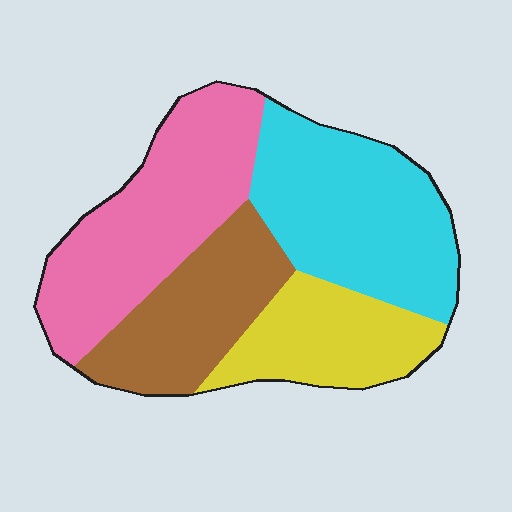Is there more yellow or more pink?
Pink.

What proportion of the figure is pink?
Pink covers around 30% of the figure.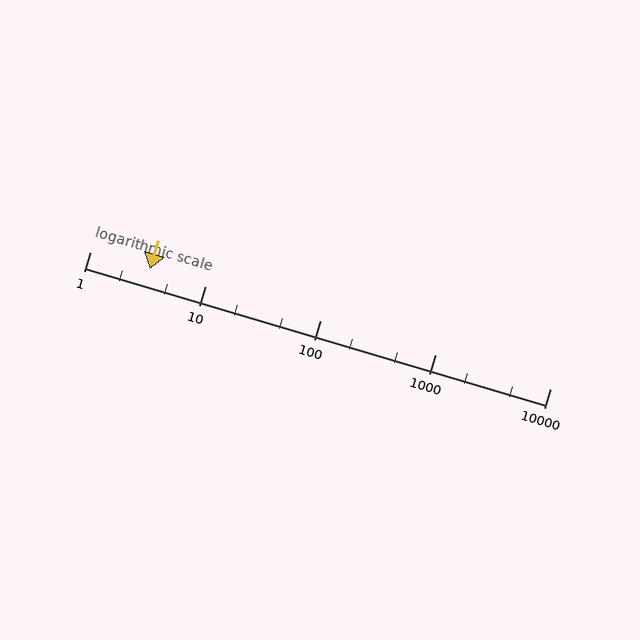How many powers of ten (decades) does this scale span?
The scale spans 4 decades, from 1 to 10000.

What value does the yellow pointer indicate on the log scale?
The pointer indicates approximately 3.3.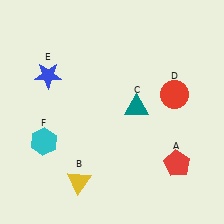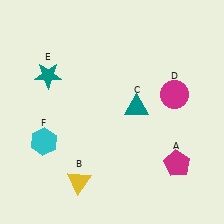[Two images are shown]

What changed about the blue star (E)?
In Image 1, E is blue. In Image 2, it changed to teal.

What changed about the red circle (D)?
In Image 1, D is red. In Image 2, it changed to magenta.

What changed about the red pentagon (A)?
In Image 1, A is red. In Image 2, it changed to magenta.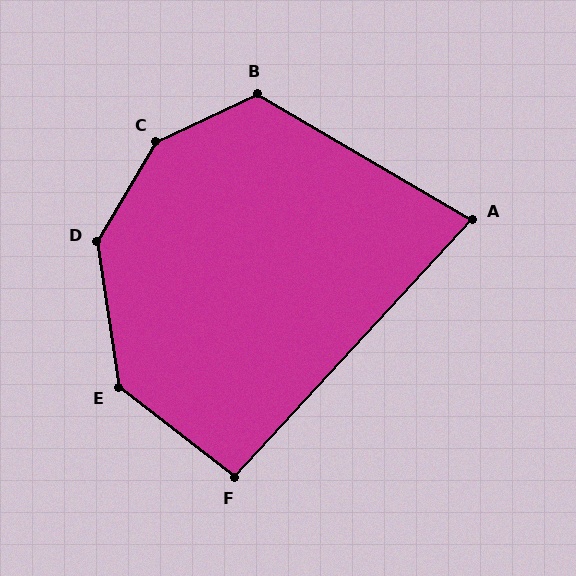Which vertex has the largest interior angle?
C, at approximately 146 degrees.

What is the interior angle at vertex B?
Approximately 124 degrees (obtuse).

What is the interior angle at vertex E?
Approximately 136 degrees (obtuse).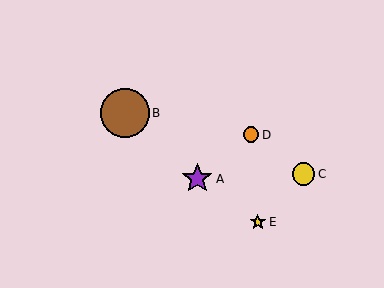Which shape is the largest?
The brown circle (labeled B) is the largest.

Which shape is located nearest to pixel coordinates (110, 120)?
The brown circle (labeled B) at (125, 113) is nearest to that location.